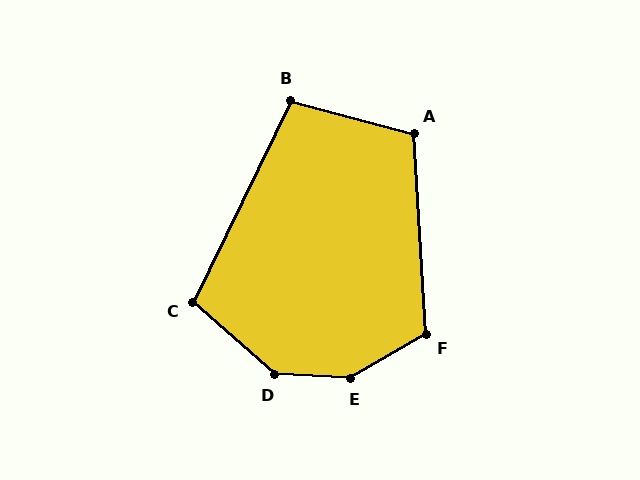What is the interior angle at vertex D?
Approximately 142 degrees (obtuse).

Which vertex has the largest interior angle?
E, at approximately 146 degrees.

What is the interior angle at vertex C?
Approximately 105 degrees (obtuse).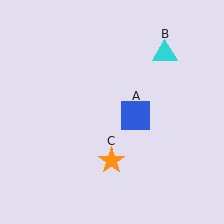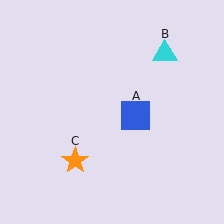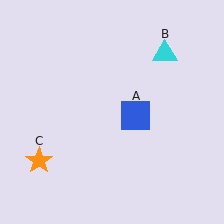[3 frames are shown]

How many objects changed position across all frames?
1 object changed position: orange star (object C).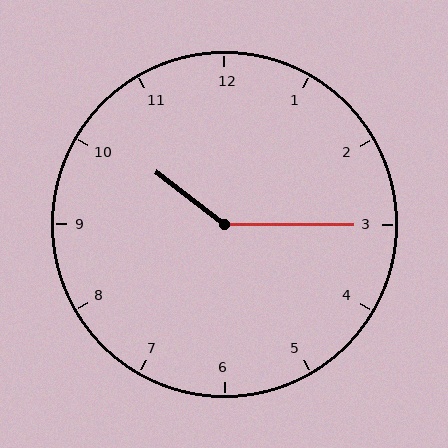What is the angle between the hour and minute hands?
Approximately 142 degrees.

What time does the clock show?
10:15.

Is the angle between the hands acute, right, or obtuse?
It is obtuse.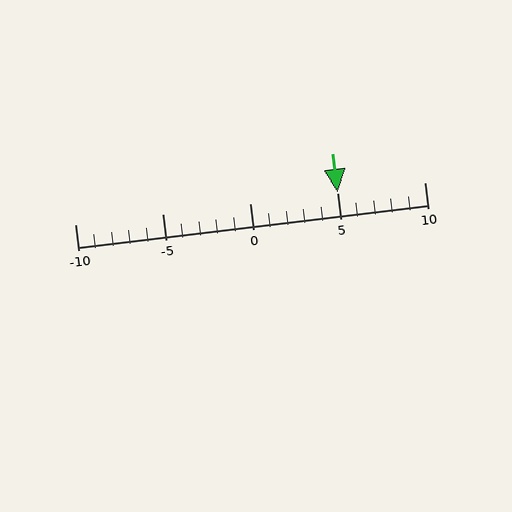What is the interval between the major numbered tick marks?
The major tick marks are spaced 5 units apart.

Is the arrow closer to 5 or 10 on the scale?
The arrow is closer to 5.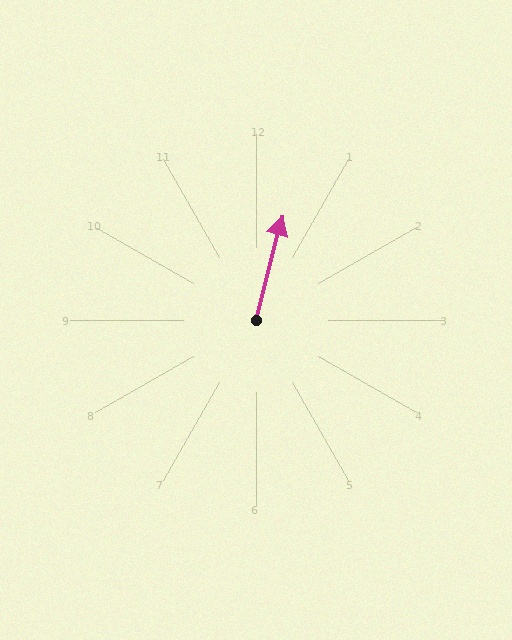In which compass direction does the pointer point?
North.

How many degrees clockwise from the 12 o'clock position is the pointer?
Approximately 14 degrees.